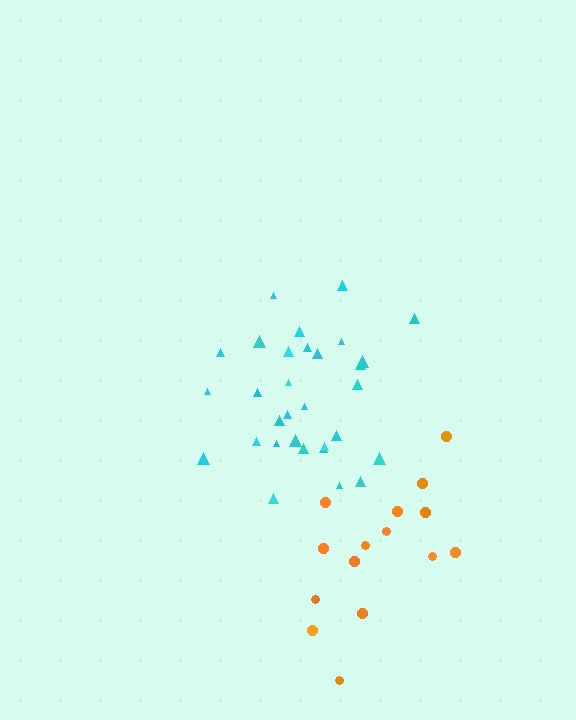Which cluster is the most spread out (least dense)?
Orange.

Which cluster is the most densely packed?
Cyan.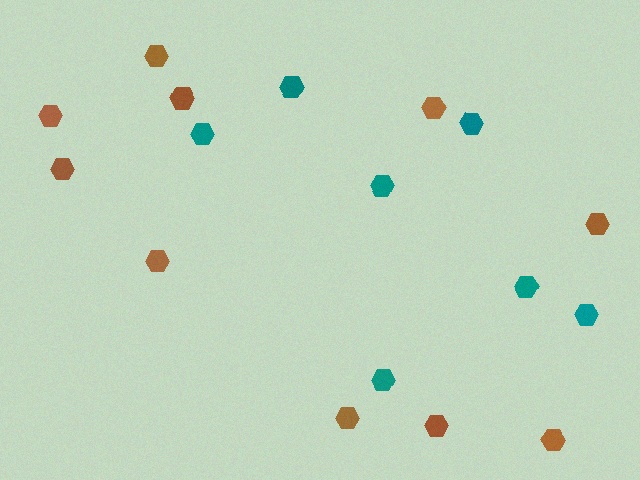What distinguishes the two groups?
There are 2 groups: one group of brown hexagons (10) and one group of teal hexagons (7).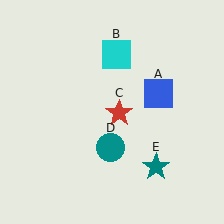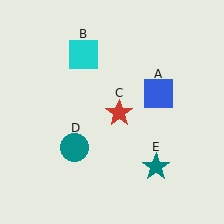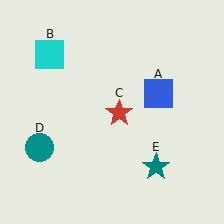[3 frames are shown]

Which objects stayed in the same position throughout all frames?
Blue square (object A) and red star (object C) and teal star (object E) remained stationary.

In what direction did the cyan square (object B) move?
The cyan square (object B) moved left.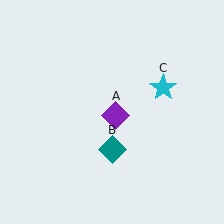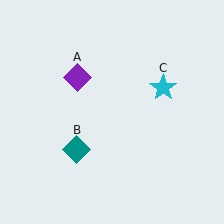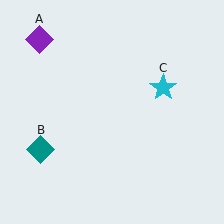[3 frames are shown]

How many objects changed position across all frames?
2 objects changed position: purple diamond (object A), teal diamond (object B).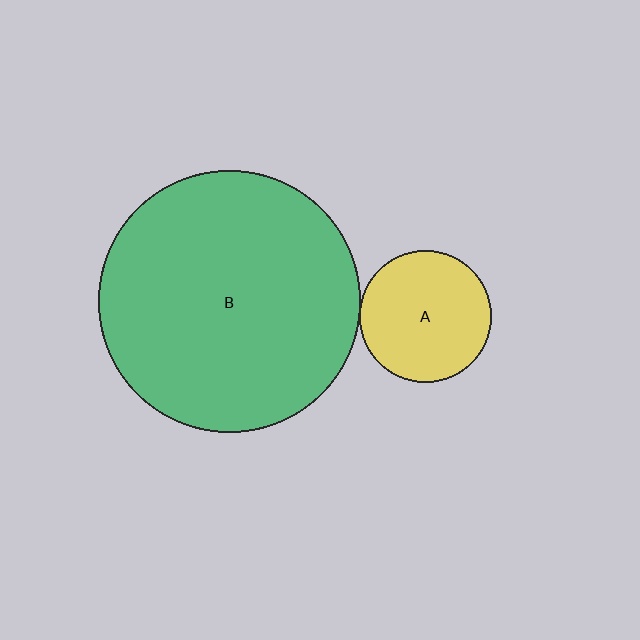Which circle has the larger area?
Circle B (green).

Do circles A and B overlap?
Yes.